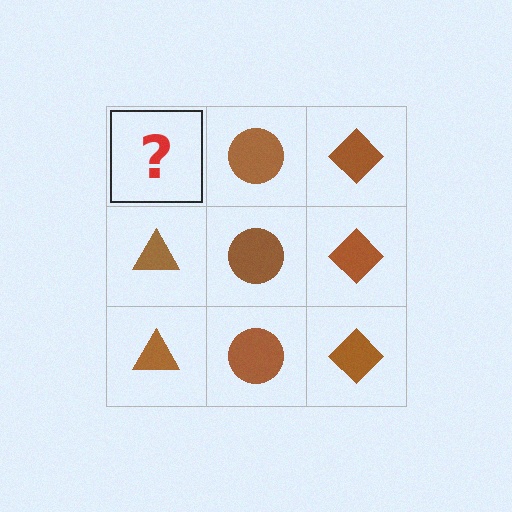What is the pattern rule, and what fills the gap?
The rule is that each column has a consistent shape. The gap should be filled with a brown triangle.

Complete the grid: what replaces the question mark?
The question mark should be replaced with a brown triangle.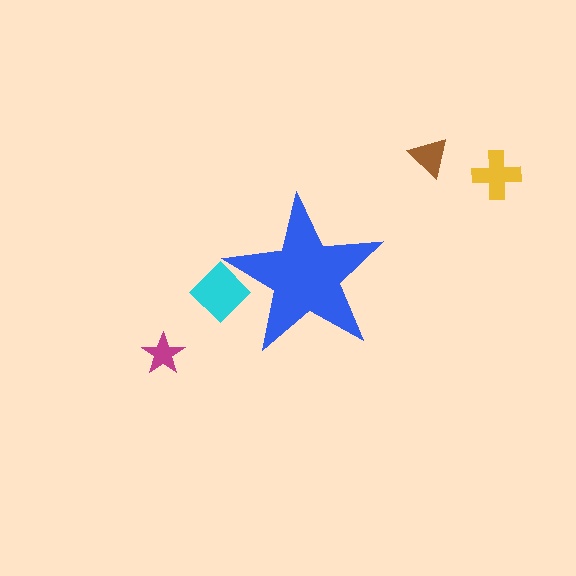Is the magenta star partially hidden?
No, the magenta star is fully visible.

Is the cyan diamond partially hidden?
Yes, the cyan diamond is partially hidden behind the blue star.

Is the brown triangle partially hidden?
No, the brown triangle is fully visible.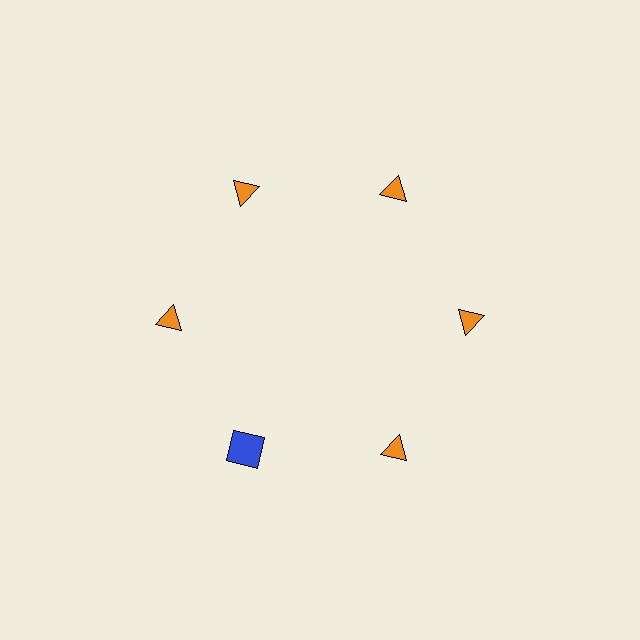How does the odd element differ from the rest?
It differs in both color (blue instead of orange) and shape (square instead of triangle).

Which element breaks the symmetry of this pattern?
The blue square at roughly the 7 o'clock position breaks the symmetry. All other shapes are orange triangles.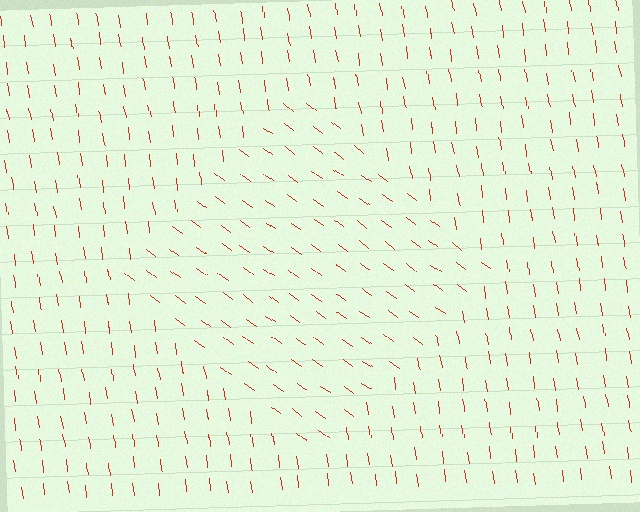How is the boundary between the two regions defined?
The boundary is defined purely by a change in line orientation (approximately 45 degrees difference). All lines are the same color and thickness.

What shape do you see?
I see a diamond.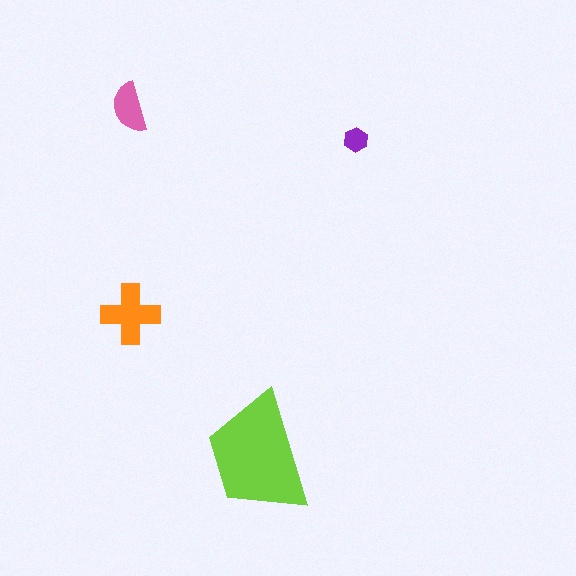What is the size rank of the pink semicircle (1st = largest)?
3rd.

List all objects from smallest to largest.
The purple hexagon, the pink semicircle, the orange cross, the lime trapezoid.